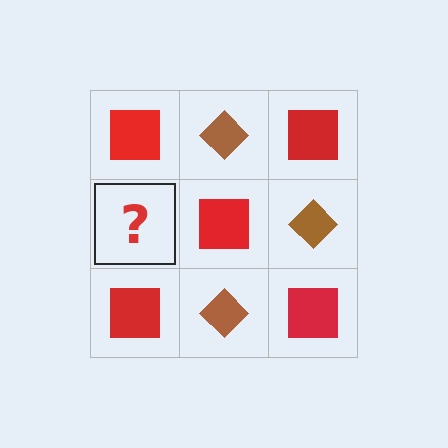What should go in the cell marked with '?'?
The missing cell should contain a brown diamond.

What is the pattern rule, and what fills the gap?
The rule is that it alternates red square and brown diamond in a checkerboard pattern. The gap should be filled with a brown diamond.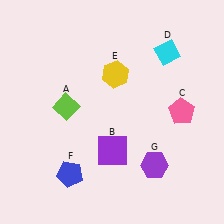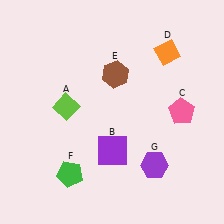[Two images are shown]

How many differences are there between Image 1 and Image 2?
There are 3 differences between the two images.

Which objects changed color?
D changed from cyan to orange. E changed from yellow to brown. F changed from blue to green.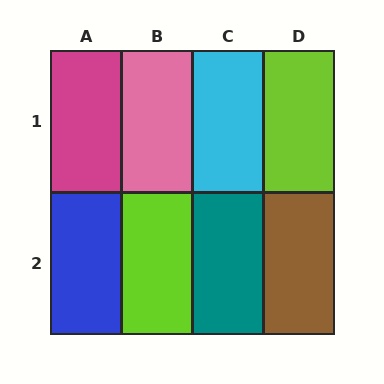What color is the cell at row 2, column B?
Lime.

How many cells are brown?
1 cell is brown.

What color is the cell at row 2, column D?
Brown.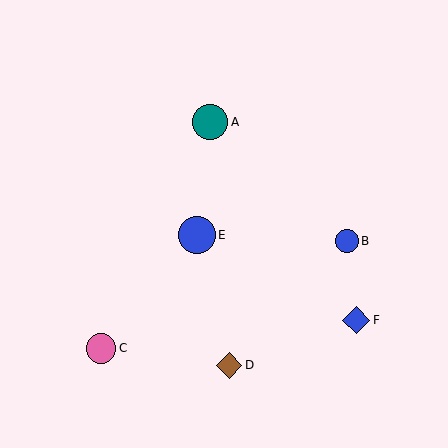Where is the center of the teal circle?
The center of the teal circle is at (210, 122).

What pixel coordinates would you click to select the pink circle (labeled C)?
Click at (101, 348) to select the pink circle C.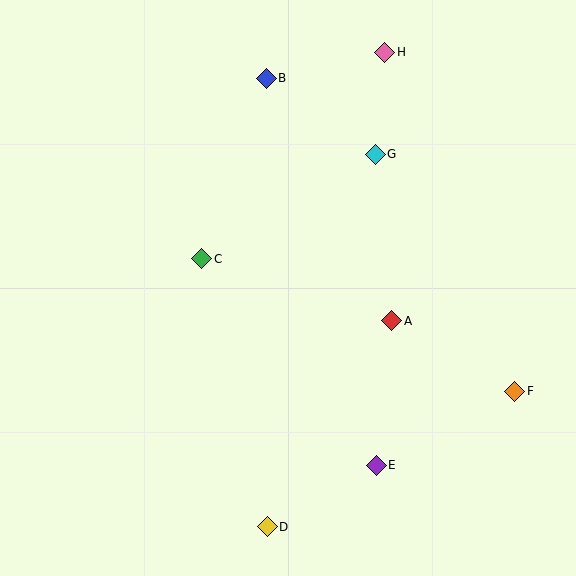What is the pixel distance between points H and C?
The distance between H and C is 276 pixels.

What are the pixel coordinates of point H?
Point H is at (385, 52).